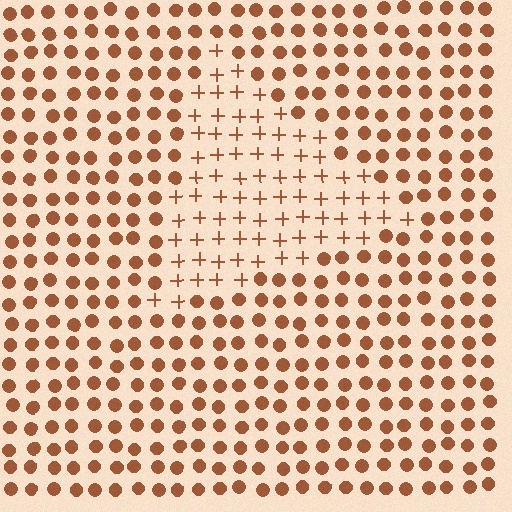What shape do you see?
I see a triangle.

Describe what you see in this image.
The image is filled with small brown elements arranged in a uniform grid. A triangle-shaped region contains plus signs, while the surrounding area contains circles. The boundary is defined purely by the change in element shape.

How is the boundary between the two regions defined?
The boundary is defined by a change in element shape: plus signs inside vs. circles outside. All elements share the same color and spacing.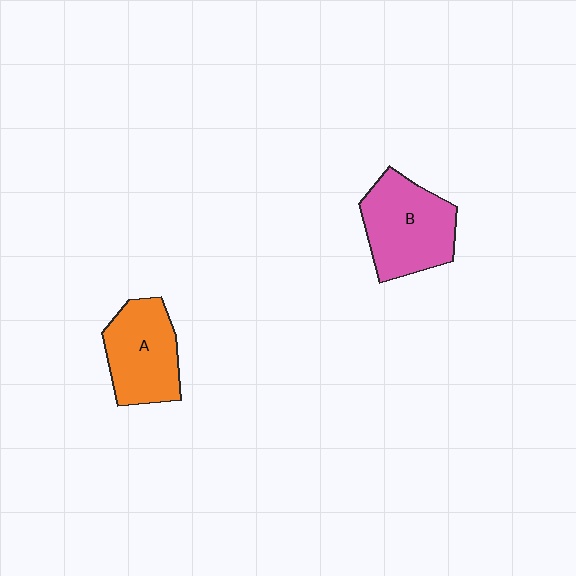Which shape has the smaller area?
Shape A (orange).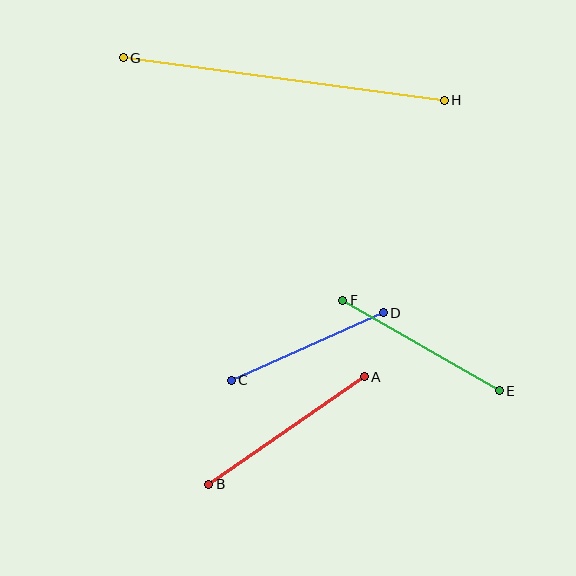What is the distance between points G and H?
The distance is approximately 324 pixels.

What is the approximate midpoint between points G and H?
The midpoint is at approximately (284, 79) pixels.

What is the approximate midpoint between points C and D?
The midpoint is at approximately (307, 346) pixels.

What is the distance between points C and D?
The distance is approximately 166 pixels.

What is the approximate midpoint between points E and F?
The midpoint is at approximately (421, 346) pixels.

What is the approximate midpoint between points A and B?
The midpoint is at approximately (287, 430) pixels.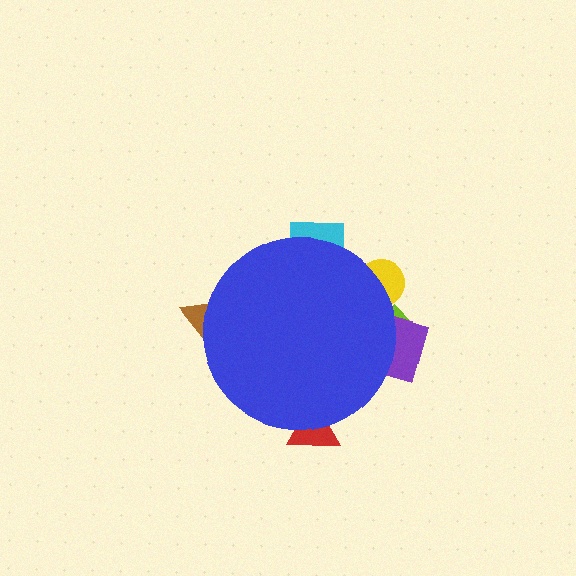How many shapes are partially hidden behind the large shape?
6 shapes are partially hidden.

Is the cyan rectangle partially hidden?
Yes, the cyan rectangle is partially hidden behind the blue circle.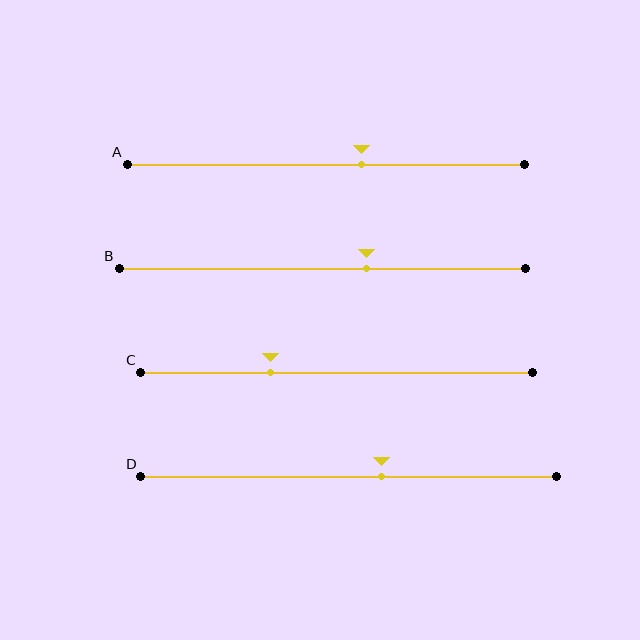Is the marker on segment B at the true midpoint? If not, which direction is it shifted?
No, the marker on segment B is shifted to the right by about 11% of the segment length.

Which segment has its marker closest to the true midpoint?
Segment D has its marker closest to the true midpoint.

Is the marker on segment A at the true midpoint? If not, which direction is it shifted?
No, the marker on segment A is shifted to the right by about 9% of the segment length.